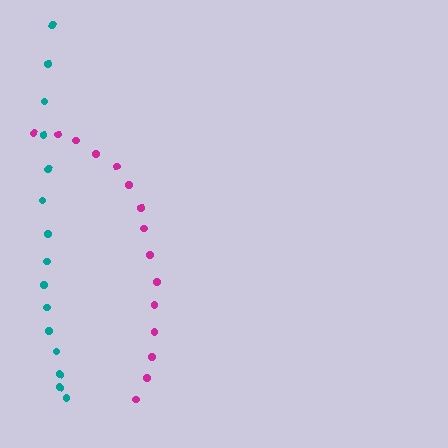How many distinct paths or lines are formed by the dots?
There are 2 distinct paths.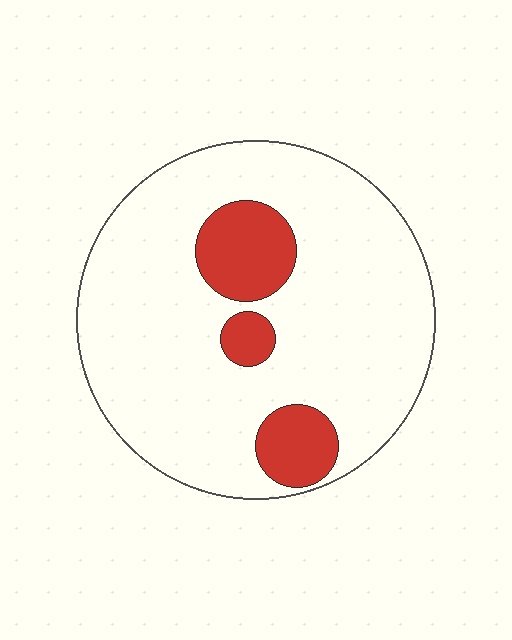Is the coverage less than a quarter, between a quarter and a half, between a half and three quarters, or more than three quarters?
Less than a quarter.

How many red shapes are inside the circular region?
3.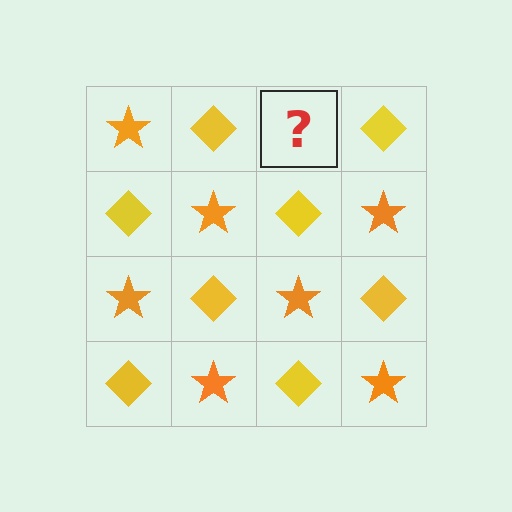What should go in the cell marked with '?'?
The missing cell should contain an orange star.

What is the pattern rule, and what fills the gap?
The rule is that it alternates orange star and yellow diamond in a checkerboard pattern. The gap should be filled with an orange star.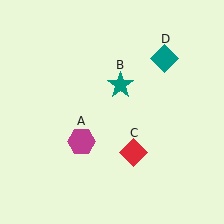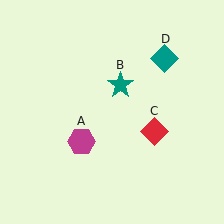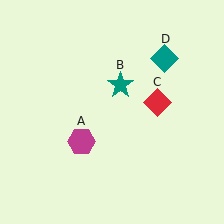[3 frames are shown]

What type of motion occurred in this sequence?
The red diamond (object C) rotated counterclockwise around the center of the scene.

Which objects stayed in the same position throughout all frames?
Magenta hexagon (object A) and teal star (object B) and teal diamond (object D) remained stationary.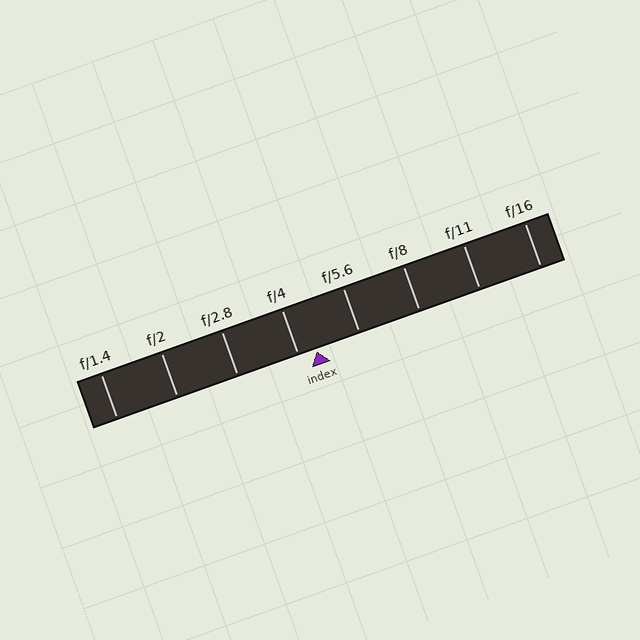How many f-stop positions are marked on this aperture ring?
There are 8 f-stop positions marked.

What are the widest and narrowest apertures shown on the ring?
The widest aperture shown is f/1.4 and the narrowest is f/16.